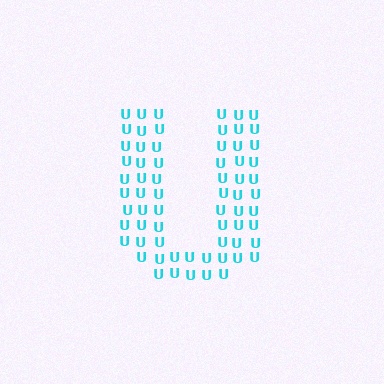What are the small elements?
The small elements are letter U's.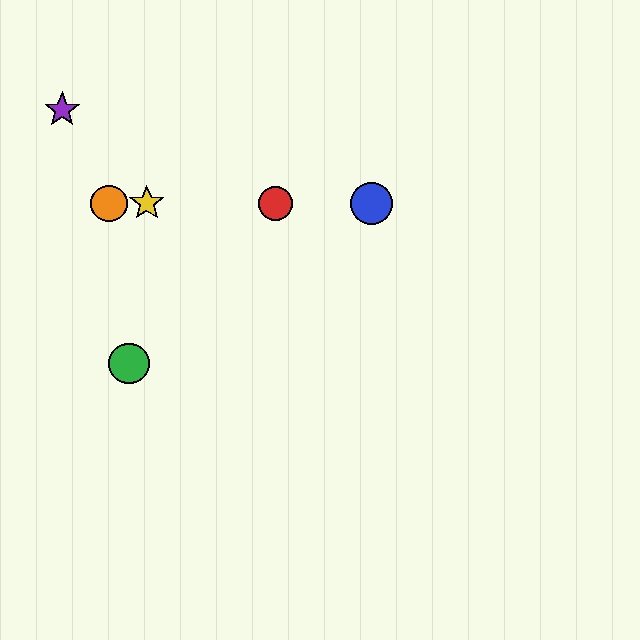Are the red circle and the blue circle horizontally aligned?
Yes, both are at y≈203.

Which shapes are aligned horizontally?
The red circle, the blue circle, the yellow star, the orange circle are aligned horizontally.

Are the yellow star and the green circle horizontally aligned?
No, the yellow star is at y≈203 and the green circle is at y≈363.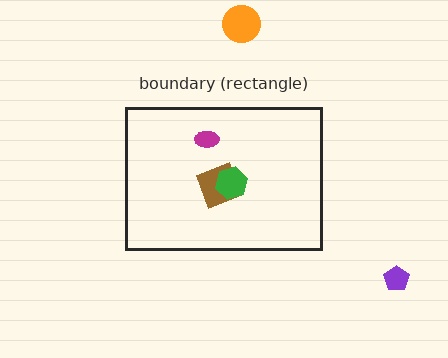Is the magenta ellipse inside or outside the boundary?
Inside.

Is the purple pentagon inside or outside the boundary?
Outside.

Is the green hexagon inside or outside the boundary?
Inside.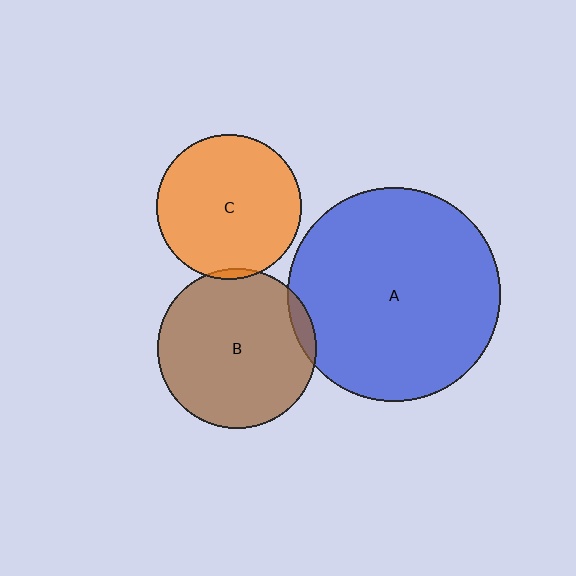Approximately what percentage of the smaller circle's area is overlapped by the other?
Approximately 5%.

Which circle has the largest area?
Circle A (blue).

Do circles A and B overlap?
Yes.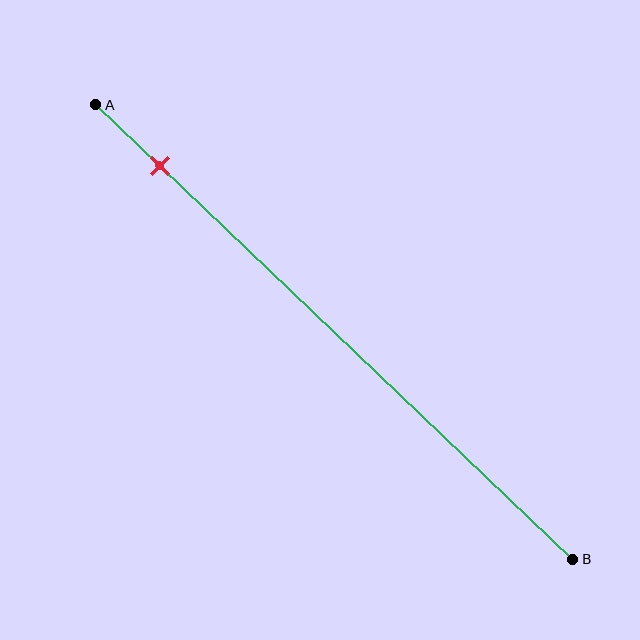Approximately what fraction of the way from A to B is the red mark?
The red mark is approximately 15% of the way from A to B.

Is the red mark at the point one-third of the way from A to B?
No, the mark is at about 15% from A, not at the 33% one-third point.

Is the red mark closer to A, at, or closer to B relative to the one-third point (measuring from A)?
The red mark is closer to point A than the one-third point of segment AB.